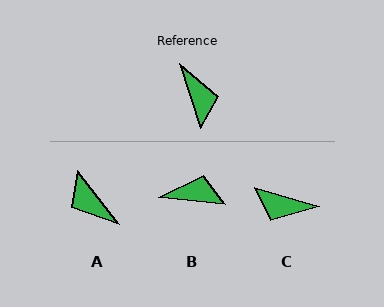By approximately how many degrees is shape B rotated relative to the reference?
Approximately 65 degrees counter-clockwise.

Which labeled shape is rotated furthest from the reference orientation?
A, about 160 degrees away.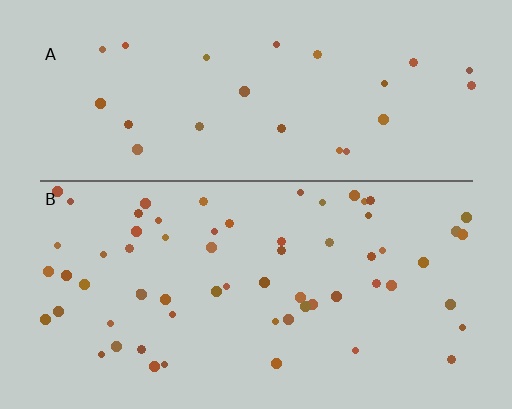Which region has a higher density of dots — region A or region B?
B (the bottom).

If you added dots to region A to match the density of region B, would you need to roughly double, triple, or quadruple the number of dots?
Approximately double.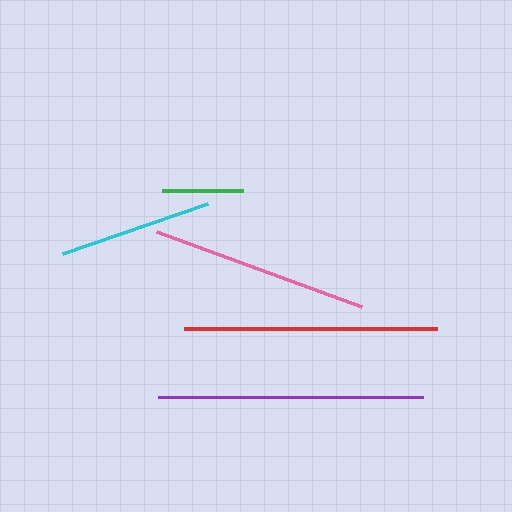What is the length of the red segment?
The red segment is approximately 253 pixels long.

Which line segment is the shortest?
The green line is the shortest at approximately 81 pixels.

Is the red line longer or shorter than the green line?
The red line is longer than the green line.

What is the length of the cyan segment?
The cyan segment is approximately 154 pixels long.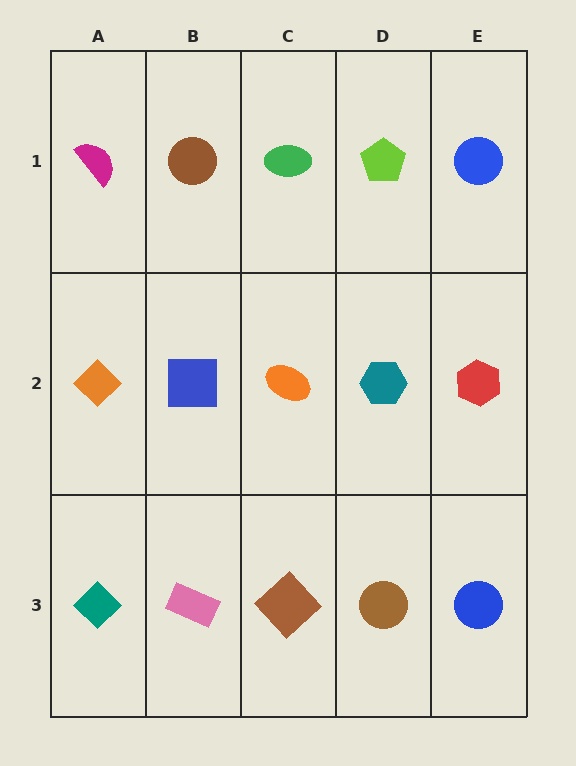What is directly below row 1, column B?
A blue square.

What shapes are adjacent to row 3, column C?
An orange ellipse (row 2, column C), a pink rectangle (row 3, column B), a brown circle (row 3, column D).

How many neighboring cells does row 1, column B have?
3.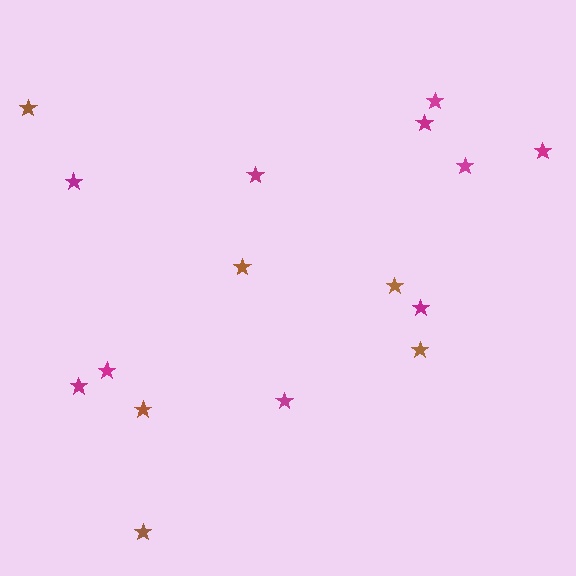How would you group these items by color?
There are 2 groups: one group of brown stars (6) and one group of magenta stars (10).